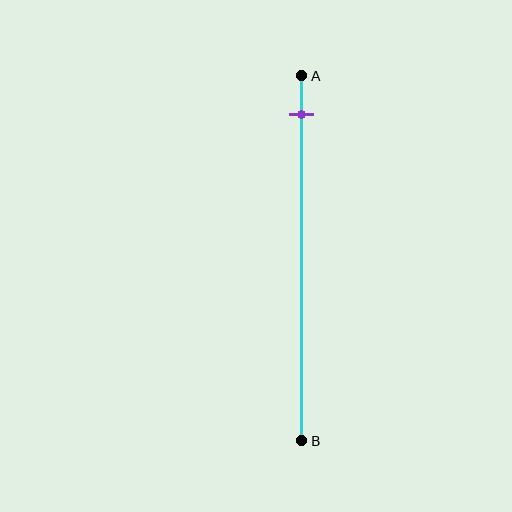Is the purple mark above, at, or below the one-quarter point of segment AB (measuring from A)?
The purple mark is above the one-quarter point of segment AB.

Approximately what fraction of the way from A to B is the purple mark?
The purple mark is approximately 10% of the way from A to B.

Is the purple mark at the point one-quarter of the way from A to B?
No, the mark is at about 10% from A, not at the 25% one-quarter point.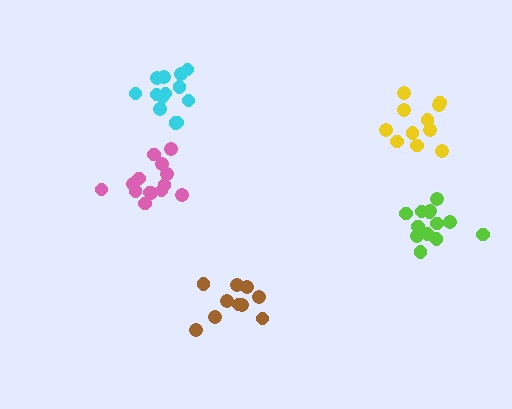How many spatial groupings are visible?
There are 5 spatial groupings.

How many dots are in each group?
Group 1: 13 dots, Group 2: 14 dots, Group 3: 13 dots, Group 4: 10 dots, Group 5: 11 dots (61 total).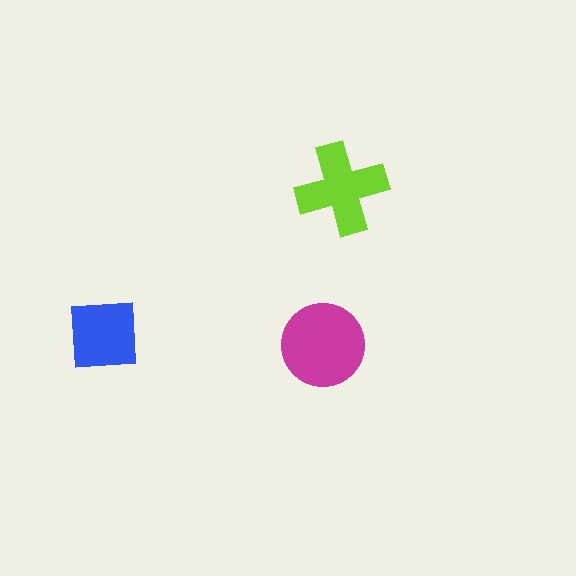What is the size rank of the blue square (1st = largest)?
3rd.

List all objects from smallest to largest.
The blue square, the lime cross, the magenta circle.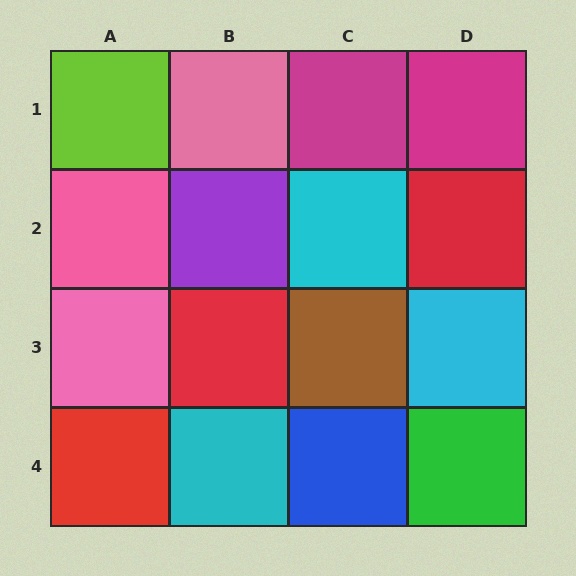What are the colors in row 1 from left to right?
Lime, pink, magenta, magenta.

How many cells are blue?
1 cell is blue.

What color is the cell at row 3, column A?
Pink.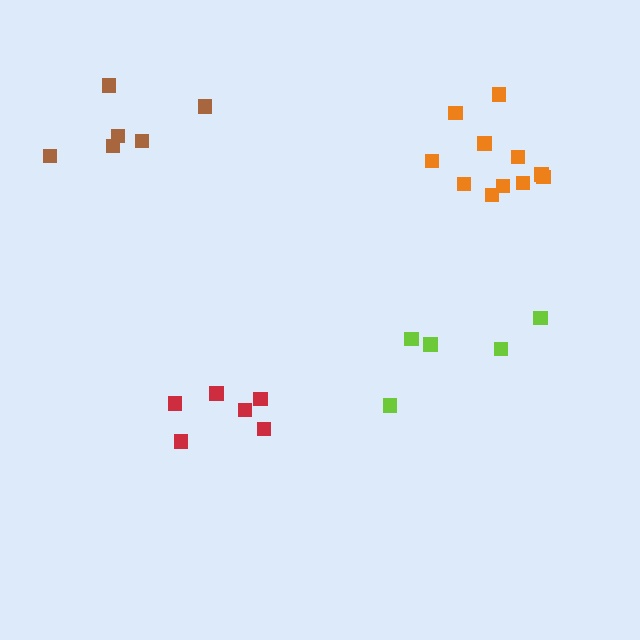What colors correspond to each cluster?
The clusters are colored: red, lime, brown, orange.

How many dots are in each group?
Group 1: 6 dots, Group 2: 5 dots, Group 3: 6 dots, Group 4: 11 dots (28 total).